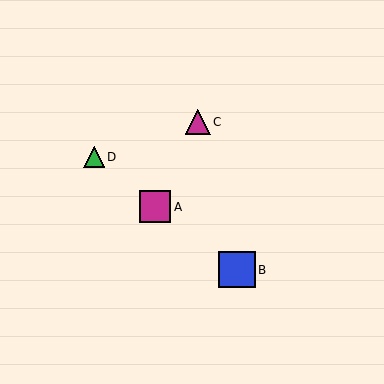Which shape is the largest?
The blue square (labeled B) is the largest.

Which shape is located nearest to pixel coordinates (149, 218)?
The magenta square (labeled A) at (155, 207) is nearest to that location.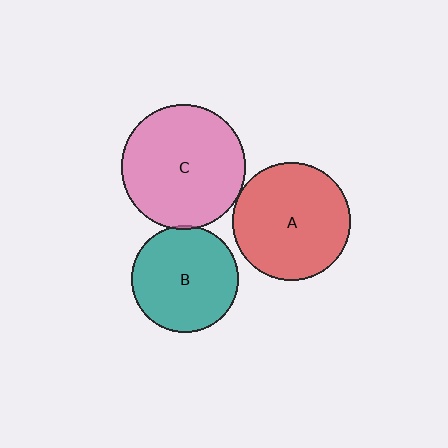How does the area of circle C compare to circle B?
Approximately 1.4 times.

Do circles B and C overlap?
Yes.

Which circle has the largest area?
Circle C (pink).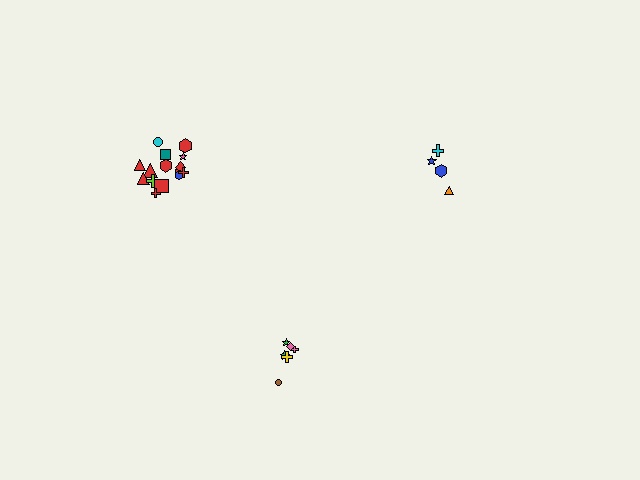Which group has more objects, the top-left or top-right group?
The top-left group.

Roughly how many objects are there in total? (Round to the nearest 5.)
Roughly 25 objects in total.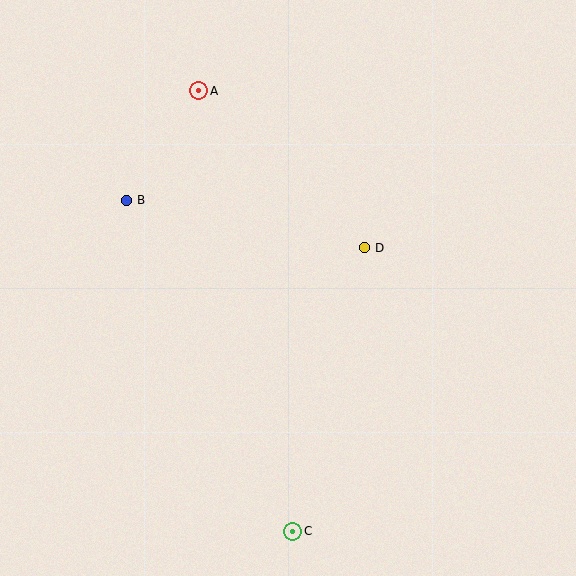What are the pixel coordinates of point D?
Point D is at (364, 248).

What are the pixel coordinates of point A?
Point A is at (199, 91).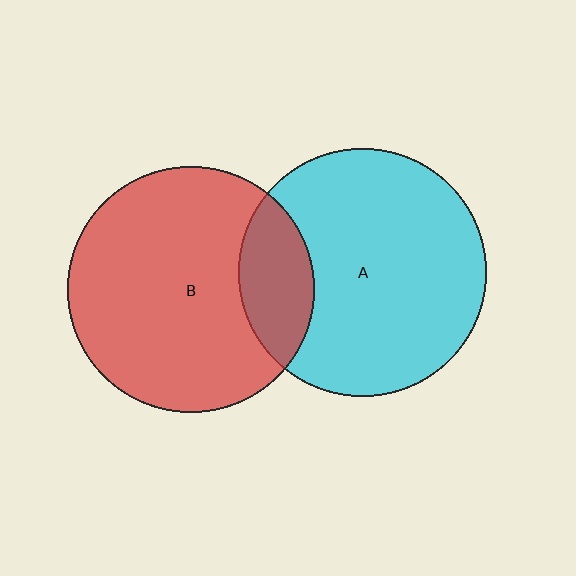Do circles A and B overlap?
Yes.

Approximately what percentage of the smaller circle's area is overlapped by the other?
Approximately 20%.